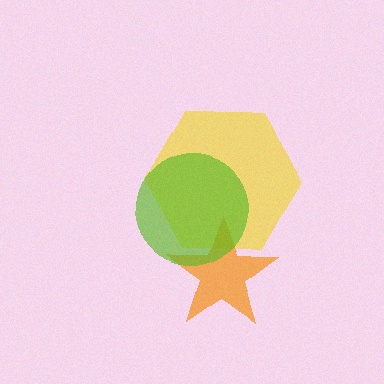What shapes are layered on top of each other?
The layered shapes are: a yellow hexagon, an orange star, a lime circle.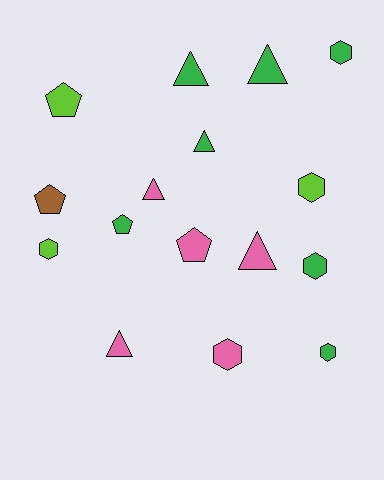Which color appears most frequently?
Green, with 7 objects.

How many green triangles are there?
There are 3 green triangles.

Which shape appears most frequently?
Hexagon, with 6 objects.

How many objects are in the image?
There are 16 objects.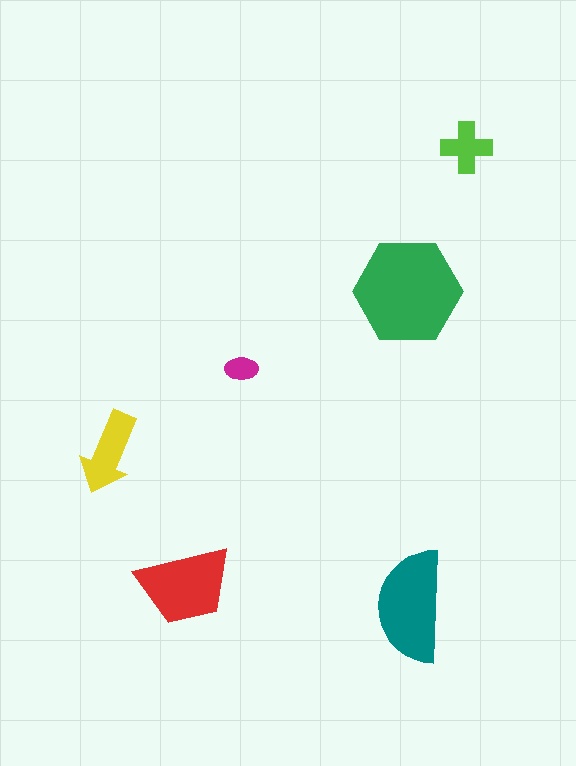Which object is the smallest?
The magenta ellipse.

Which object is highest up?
The lime cross is topmost.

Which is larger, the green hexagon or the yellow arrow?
The green hexagon.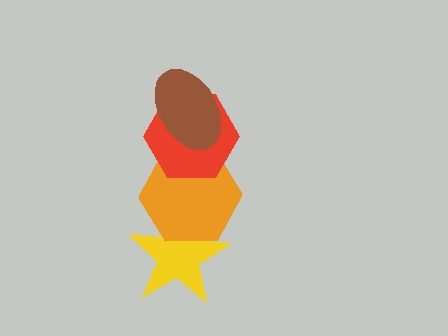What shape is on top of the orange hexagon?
The red hexagon is on top of the orange hexagon.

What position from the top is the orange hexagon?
The orange hexagon is 3rd from the top.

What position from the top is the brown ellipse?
The brown ellipse is 1st from the top.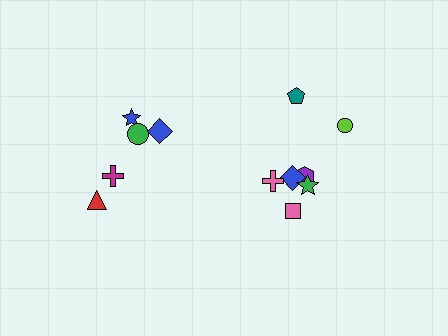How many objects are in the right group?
There are 7 objects.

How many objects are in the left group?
There are 5 objects.